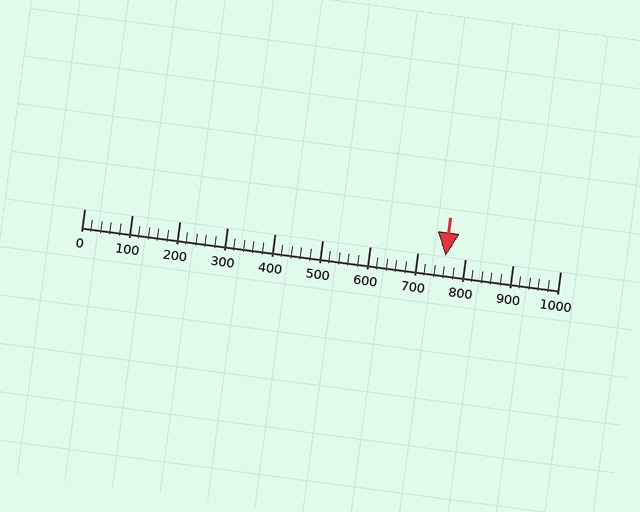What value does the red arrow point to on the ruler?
The red arrow points to approximately 759.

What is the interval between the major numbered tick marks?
The major tick marks are spaced 100 units apart.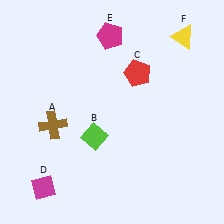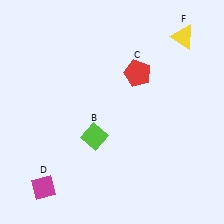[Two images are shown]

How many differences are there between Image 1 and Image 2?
There are 2 differences between the two images.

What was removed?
The magenta pentagon (E), the brown cross (A) were removed in Image 2.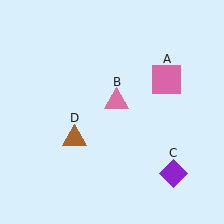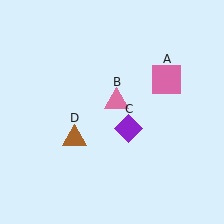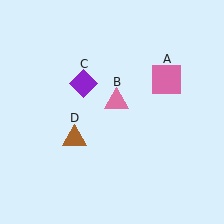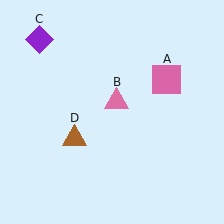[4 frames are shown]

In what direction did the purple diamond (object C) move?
The purple diamond (object C) moved up and to the left.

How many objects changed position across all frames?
1 object changed position: purple diamond (object C).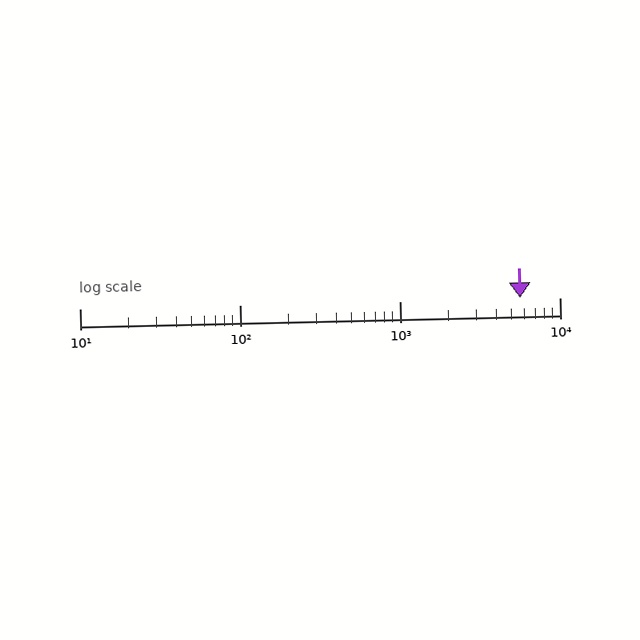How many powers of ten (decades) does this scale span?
The scale spans 3 decades, from 10 to 10000.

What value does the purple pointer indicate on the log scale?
The pointer indicates approximately 5700.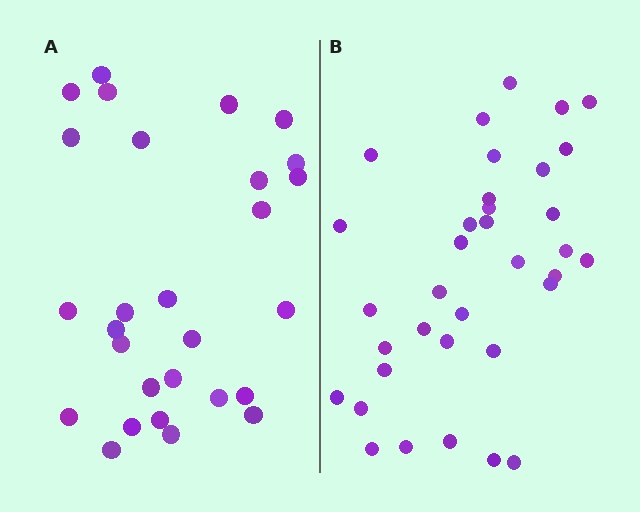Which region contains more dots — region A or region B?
Region B (the right region) has more dots.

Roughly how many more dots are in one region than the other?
Region B has roughly 8 or so more dots than region A.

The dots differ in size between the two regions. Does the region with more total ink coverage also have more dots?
No. Region A has more total ink coverage because its dots are larger, but region B actually contains more individual dots. Total area can be misleading — the number of items is what matters here.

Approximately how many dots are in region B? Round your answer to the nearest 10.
About 40 dots. (The exact count is 35, which rounds to 40.)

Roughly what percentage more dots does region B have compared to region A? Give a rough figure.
About 25% more.